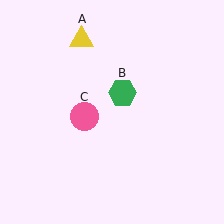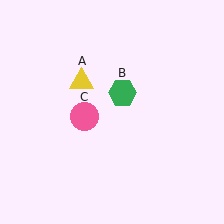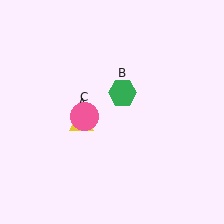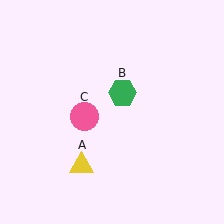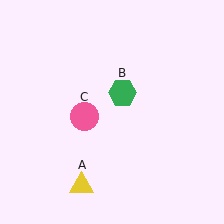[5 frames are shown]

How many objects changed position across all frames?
1 object changed position: yellow triangle (object A).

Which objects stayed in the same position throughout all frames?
Green hexagon (object B) and pink circle (object C) remained stationary.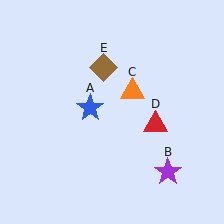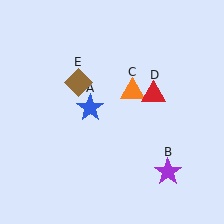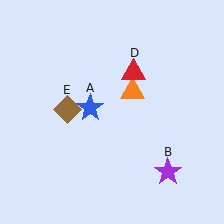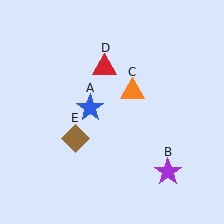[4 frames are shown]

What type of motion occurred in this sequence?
The red triangle (object D), brown diamond (object E) rotated counterclockwise around the center of the scene.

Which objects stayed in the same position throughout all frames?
Blue star (object A) and purple star (object B) and orange triangle (object C) remained stationary.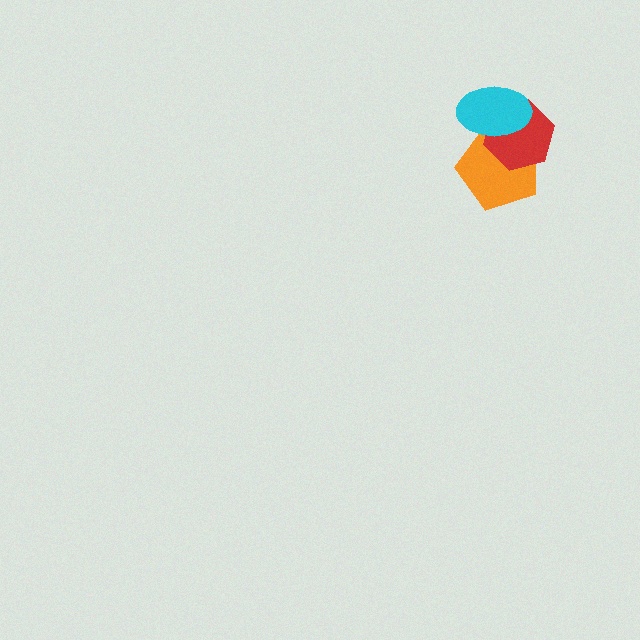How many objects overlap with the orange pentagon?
2 objects overlap with the orange pentagon.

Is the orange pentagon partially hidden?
Yes, it is partially covered by another shape.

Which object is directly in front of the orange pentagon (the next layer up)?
The red hexagon is directly in front of the orange pentagon.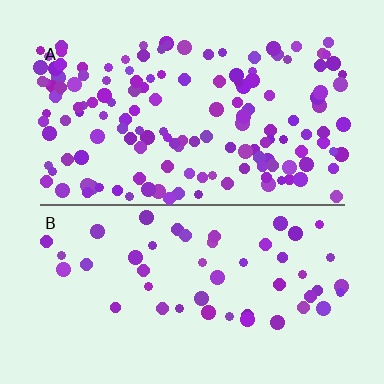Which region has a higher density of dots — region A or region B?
A (the top).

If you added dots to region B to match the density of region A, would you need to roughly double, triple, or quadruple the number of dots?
Approximately triple.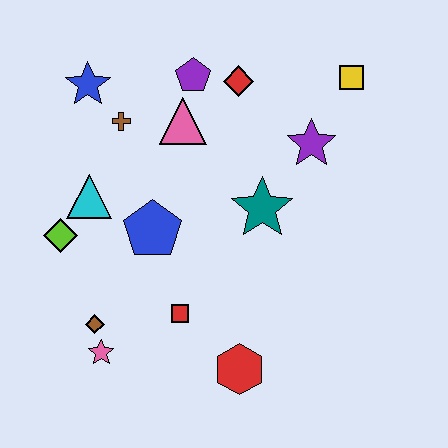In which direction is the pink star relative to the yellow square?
The pink star is below the yellow square.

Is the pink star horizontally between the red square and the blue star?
Yes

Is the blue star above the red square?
Yes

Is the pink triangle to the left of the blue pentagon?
No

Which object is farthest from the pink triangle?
The red hexagon is farthest from the pink triangle.